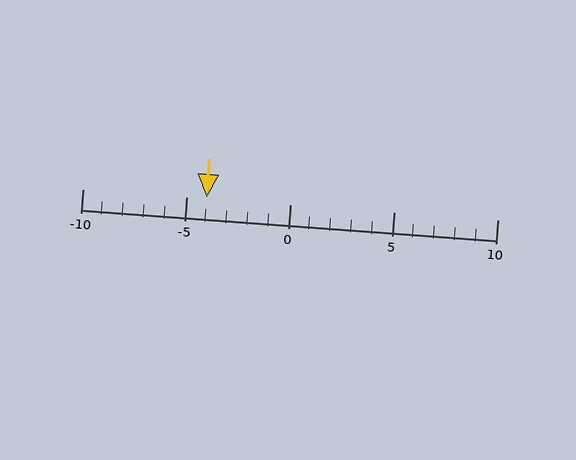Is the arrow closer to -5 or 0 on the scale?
The arrow is closer to -5.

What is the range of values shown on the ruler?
The ruler shows values from -10 to 10.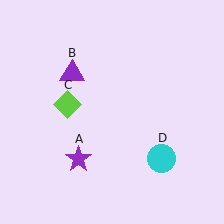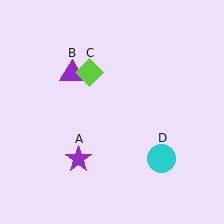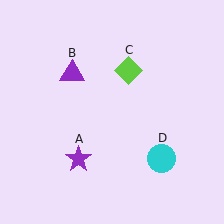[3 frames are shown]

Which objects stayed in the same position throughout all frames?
Purple star (object A) and purple triangle (object B) and cyan circle (object D) remained stationary.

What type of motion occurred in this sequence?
The lime diamond (object C) rotated clockwise around the center of the scene.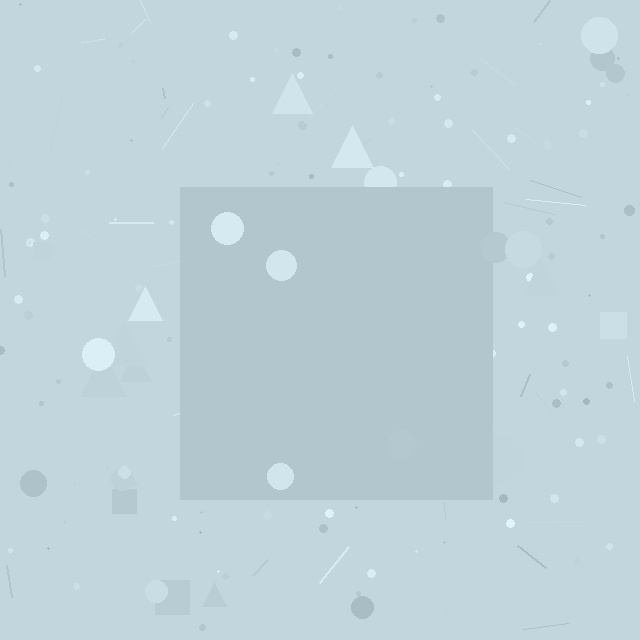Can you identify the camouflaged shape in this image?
The camouflaged shape is a square.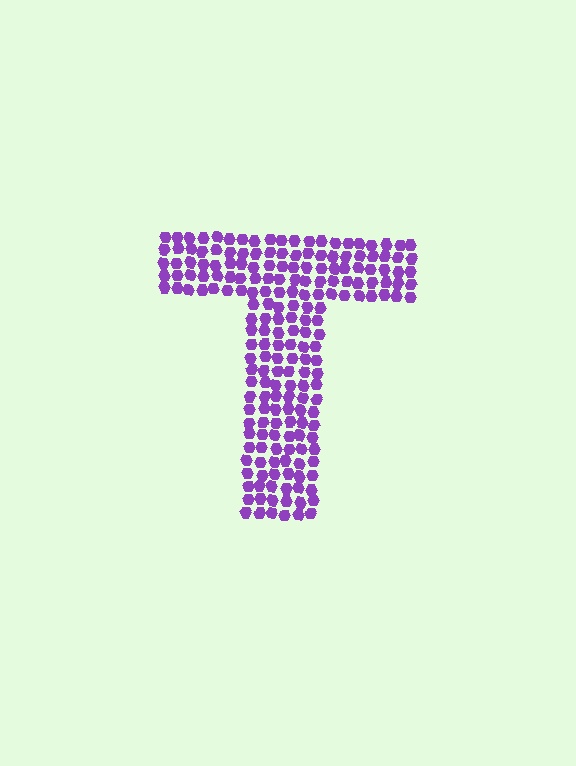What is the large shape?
The large shape is the letter T.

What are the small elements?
The small elements are hexagons.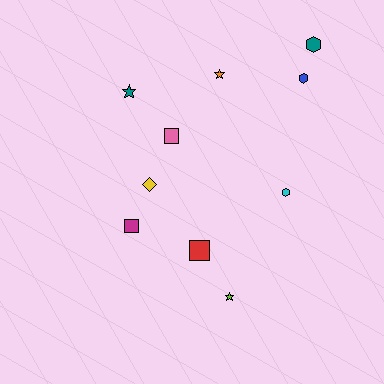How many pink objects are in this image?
There is 1 pink object.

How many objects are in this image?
There are 10 objects.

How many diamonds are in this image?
There is 1 diamond.